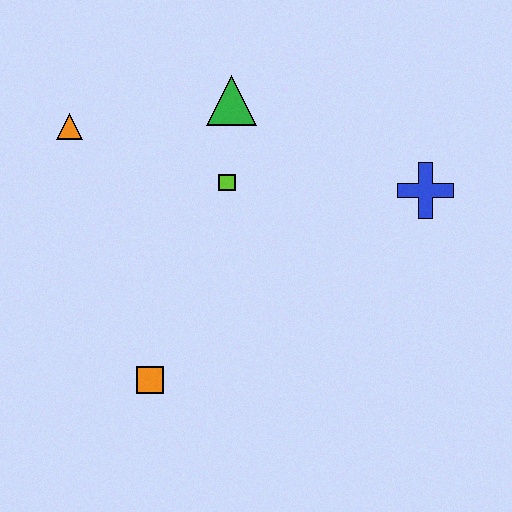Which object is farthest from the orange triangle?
The blue cross is farthest from the orange triangle.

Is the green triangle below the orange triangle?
No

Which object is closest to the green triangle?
The lime square is closest to the green triangle.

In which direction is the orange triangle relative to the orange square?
The orange triangle is above the orange square.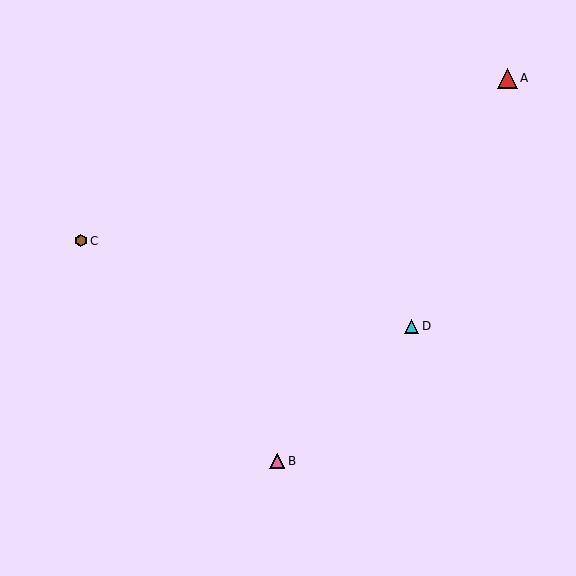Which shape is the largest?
The red triangle (labeled A) is the largest.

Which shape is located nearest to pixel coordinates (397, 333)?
The cyan triangle (labeled D) at (411, 326) is nearest to that location.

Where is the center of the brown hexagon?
The center of the brown hexagon is at (81, 241).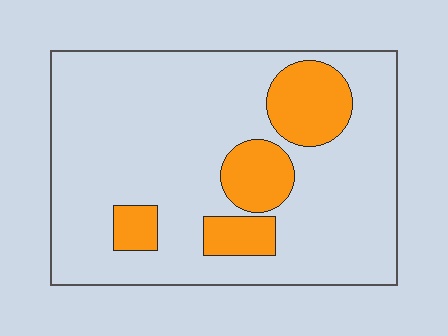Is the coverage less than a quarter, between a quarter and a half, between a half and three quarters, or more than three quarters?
Less than a quarter.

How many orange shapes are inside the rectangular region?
4.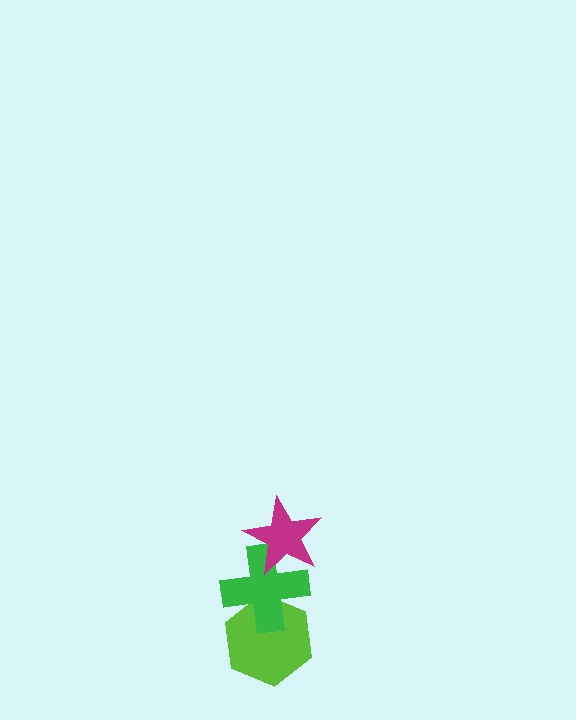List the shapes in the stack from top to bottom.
From top to bottom: the magenta star, the green cross, the lime hexagon.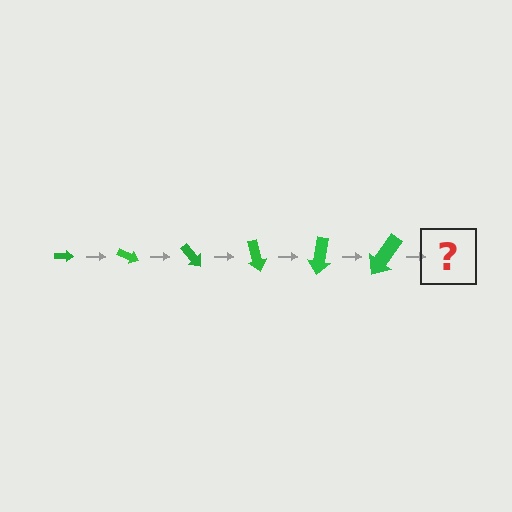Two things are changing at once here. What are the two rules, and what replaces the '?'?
The two rules are that the arrow grows larger each step and it rotates 25 degrees each step. The '?' should be an arrow, larger than the previous one and rotated 150 degrees from the start.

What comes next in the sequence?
The next element should be an arrow, larger than the previous one and rotated 150 degrees from the start.